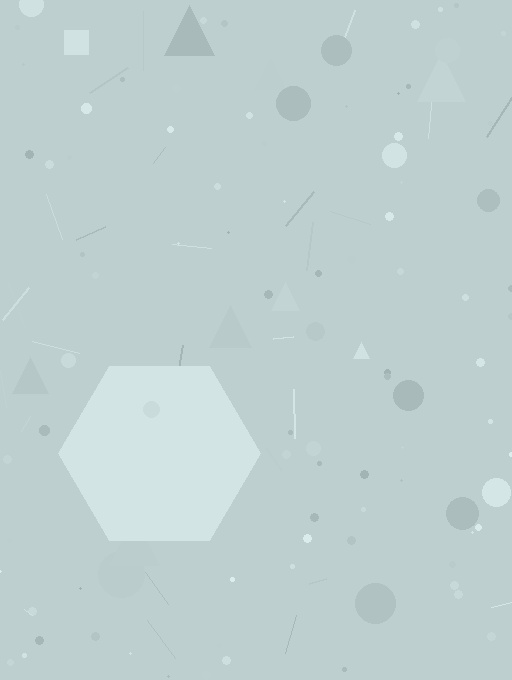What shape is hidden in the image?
A hexagon is hidden in the image.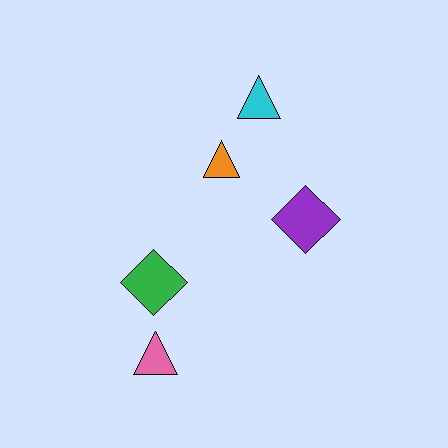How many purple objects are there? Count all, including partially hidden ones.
There is 1 purple object.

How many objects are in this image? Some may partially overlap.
There are 5 objects.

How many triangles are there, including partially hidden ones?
There are 3 triangles.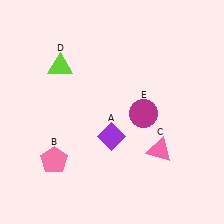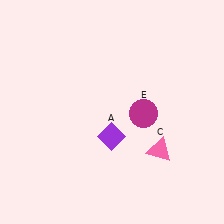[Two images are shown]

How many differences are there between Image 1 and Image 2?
There are 2 differences between the two images.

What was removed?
The pink pentagon (B), the lime triangle (D) were removed in Image 2.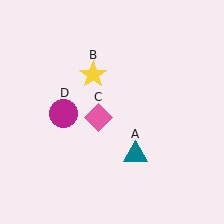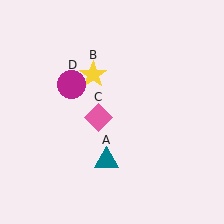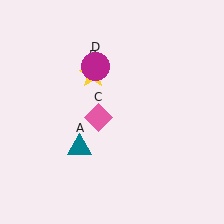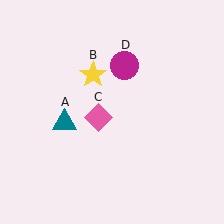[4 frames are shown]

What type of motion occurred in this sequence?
The teal triangle (object A), magenta circle (object D) rotated clockwise around the center of the scene.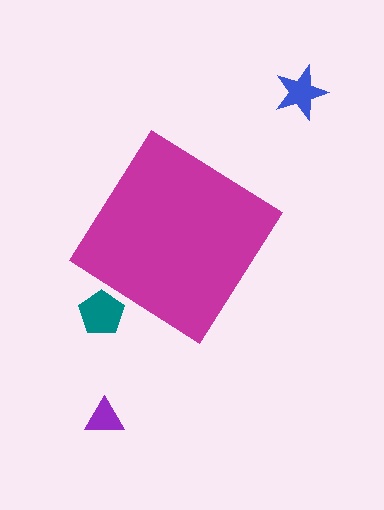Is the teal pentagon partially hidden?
Yes, the teal pentagon is partially hidden behind the magenta diamond.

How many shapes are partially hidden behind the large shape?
1 shape is partially hidden.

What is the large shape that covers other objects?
A magenta diamond.